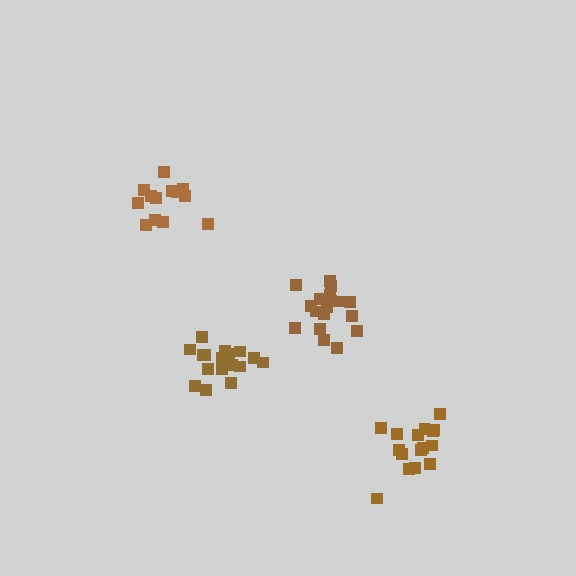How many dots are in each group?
Group 1: 17 dots, Group 2: 16 dots, Group 3: 18 dots, Group 4: 13 dots (64 total).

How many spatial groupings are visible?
There are 4 spatial groupings.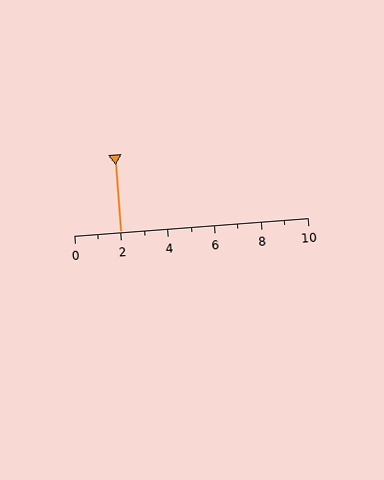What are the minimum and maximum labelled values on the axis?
The axis runs from 0 to 10.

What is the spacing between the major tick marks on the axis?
The major ticks are spaced 2 apart.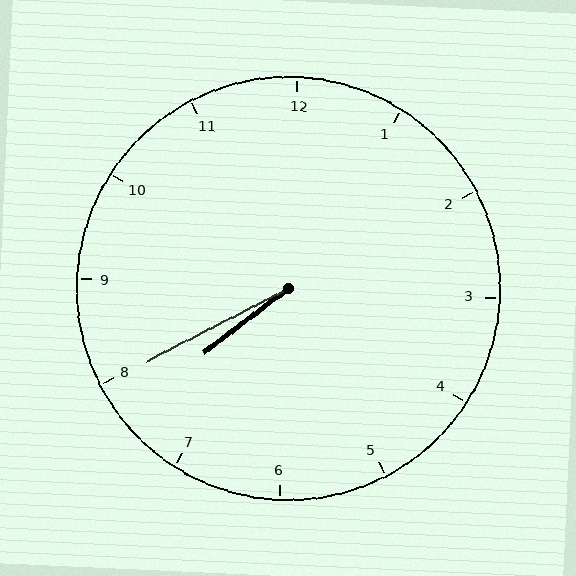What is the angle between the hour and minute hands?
Approximately 10 degrees.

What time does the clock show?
7:40.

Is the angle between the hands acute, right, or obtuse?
It is acute.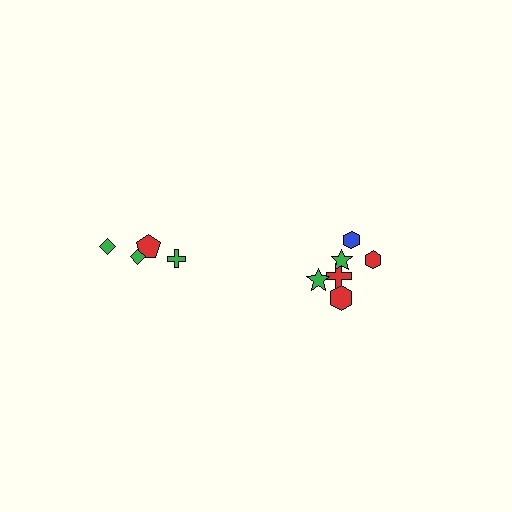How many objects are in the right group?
There are 6 objects.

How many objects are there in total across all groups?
There are 10 objects.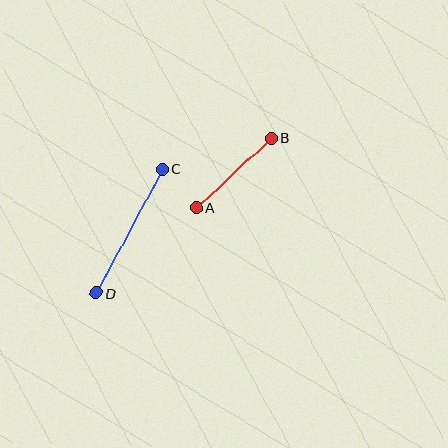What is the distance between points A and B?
The distance is approximately 102 pixels.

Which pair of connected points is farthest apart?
Points C and D are farthest apart.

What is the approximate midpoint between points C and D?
The midpoint is at approximately (129, 231) pixels.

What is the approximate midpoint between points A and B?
The midpoint is at approximately (234, 173) pixels.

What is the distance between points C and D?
The distance is approximately 141 pixels.